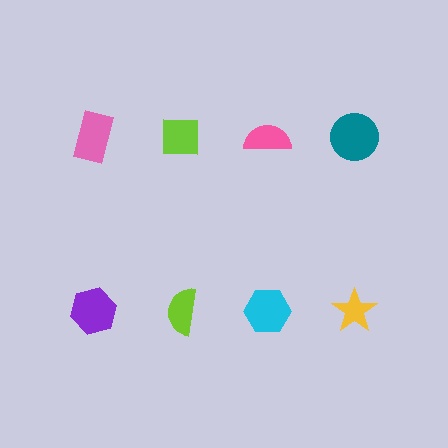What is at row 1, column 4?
A teal circle.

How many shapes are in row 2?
4 shapes.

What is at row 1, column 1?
A pink rectangle.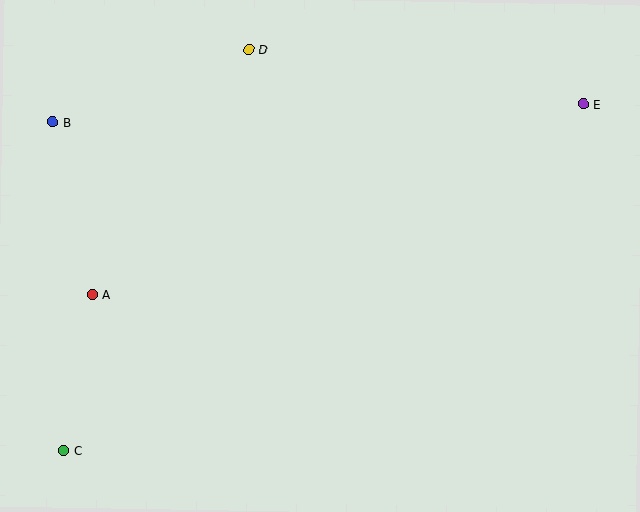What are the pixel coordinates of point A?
Point A is at (92, 295).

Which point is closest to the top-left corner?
Point B is closest to the top-left corner.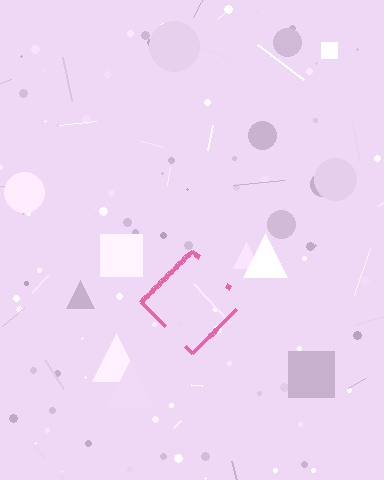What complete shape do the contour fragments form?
The contour fragments form a diamond.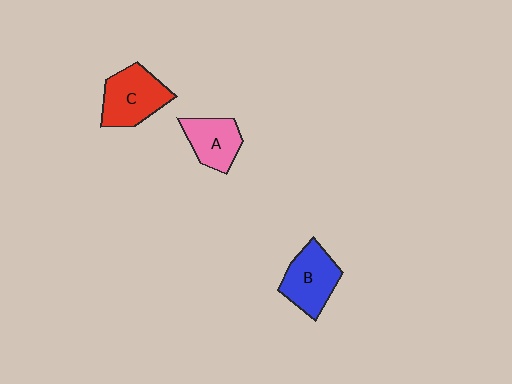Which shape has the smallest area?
Shape A (pink).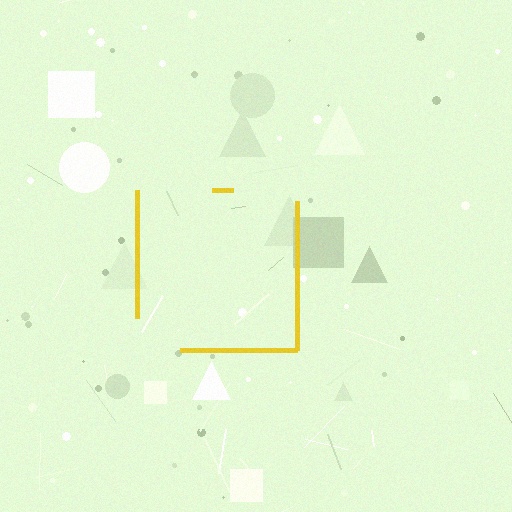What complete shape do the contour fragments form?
The contour fragments form a square.